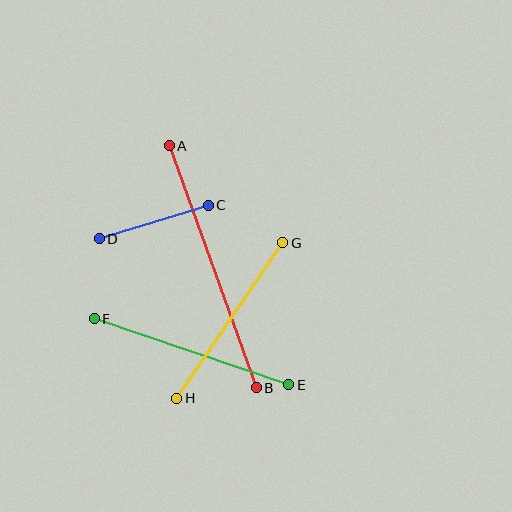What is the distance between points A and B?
The distance is approximately 257 pixels.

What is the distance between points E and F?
The distance is approximately 205 pixels.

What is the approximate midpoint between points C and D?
The midpoint is at approximately (154, 222) pixels.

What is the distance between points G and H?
The distance is approximately 188 pixels.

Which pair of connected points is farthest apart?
Points A and B are farthest apart.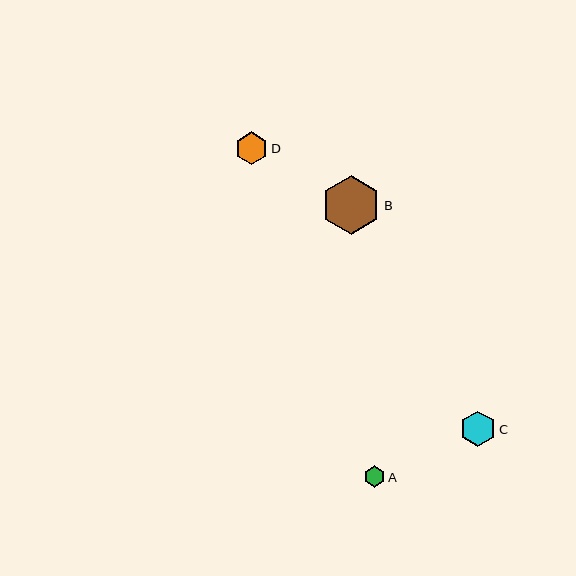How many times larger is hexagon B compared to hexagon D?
Hexagon B is approximately 1.8 times the size of hexagon D.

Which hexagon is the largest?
Hexagon B is the largest with a size of approximately 59 pixels.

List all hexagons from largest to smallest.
From largest to smallest: B, C, D, A.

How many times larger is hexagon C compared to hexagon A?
Hexagon C is approximately 1.7 times the size of hexagon A.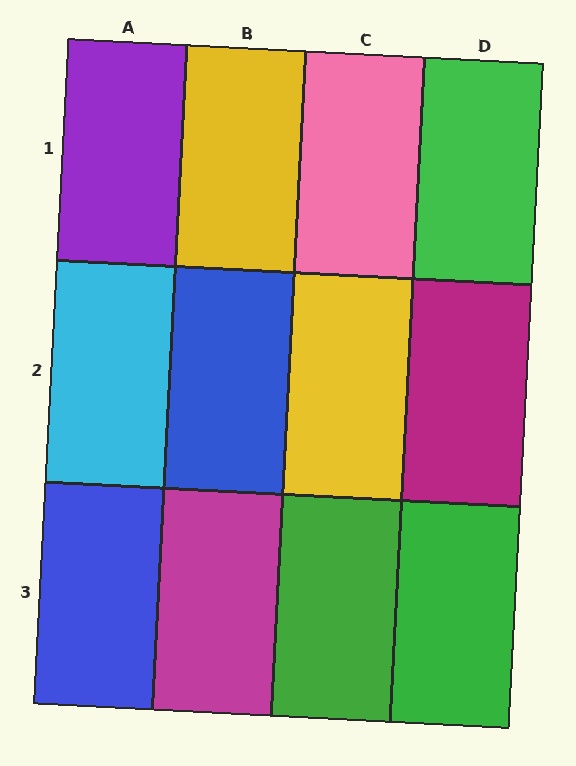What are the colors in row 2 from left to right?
Cyan, blue, yellow, magenta.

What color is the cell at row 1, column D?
Green.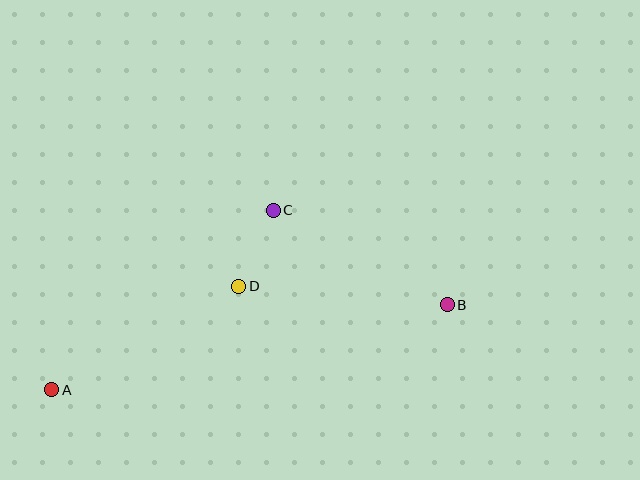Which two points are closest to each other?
Points C and D are closest to each other.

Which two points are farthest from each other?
Points A and B are farthest from each other.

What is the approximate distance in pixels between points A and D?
The distance between A and D is approximately 214 pixels.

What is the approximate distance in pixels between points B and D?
The distance between B and D is approximately 210 pixels.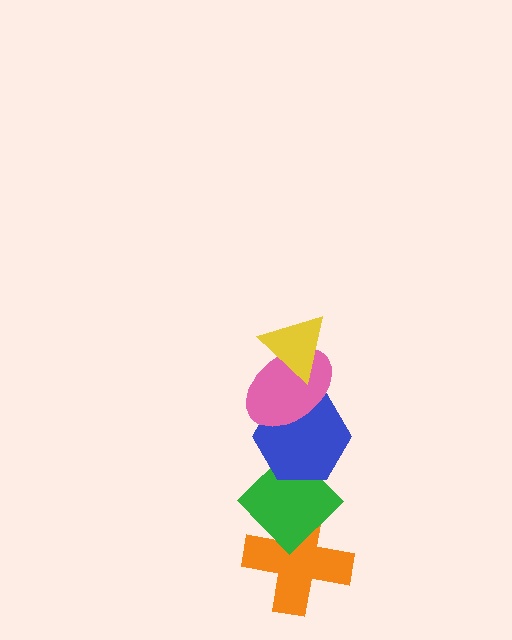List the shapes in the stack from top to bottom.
From top to bottom: the yellow triangle, the pink ellipse, the blue hexagon, the green diamond, the orange cross.